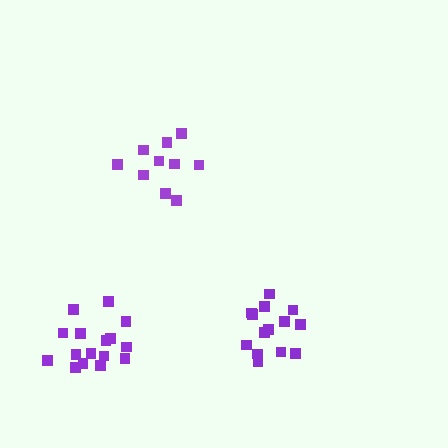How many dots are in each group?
Group 1: 16 dots, Group 2: 10 dots, Group 3: 14 dots (40 total).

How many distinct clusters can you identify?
There are 3 distinct clusters.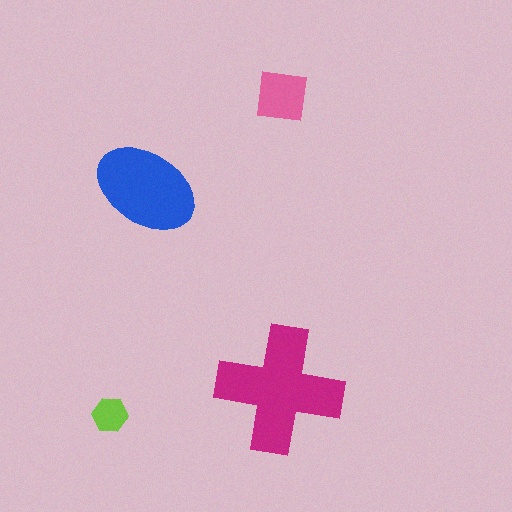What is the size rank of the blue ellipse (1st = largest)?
2nd.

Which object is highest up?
The pink square is topmost.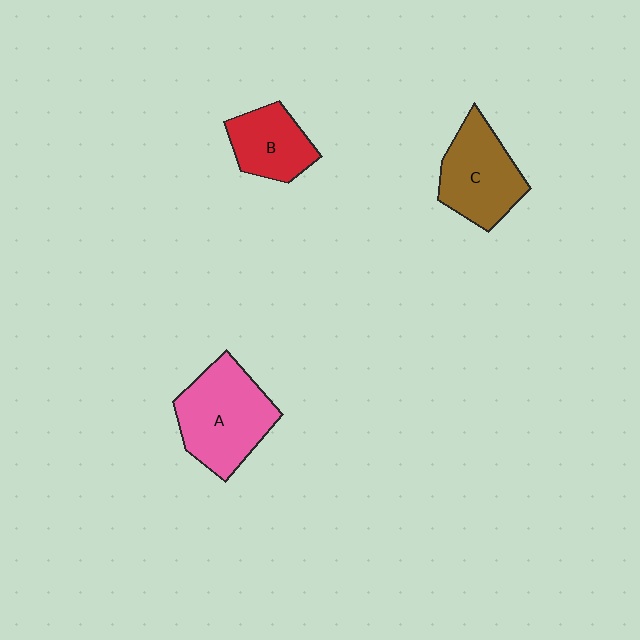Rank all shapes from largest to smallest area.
From largest to smallest: A (pink), C (brown), B (red).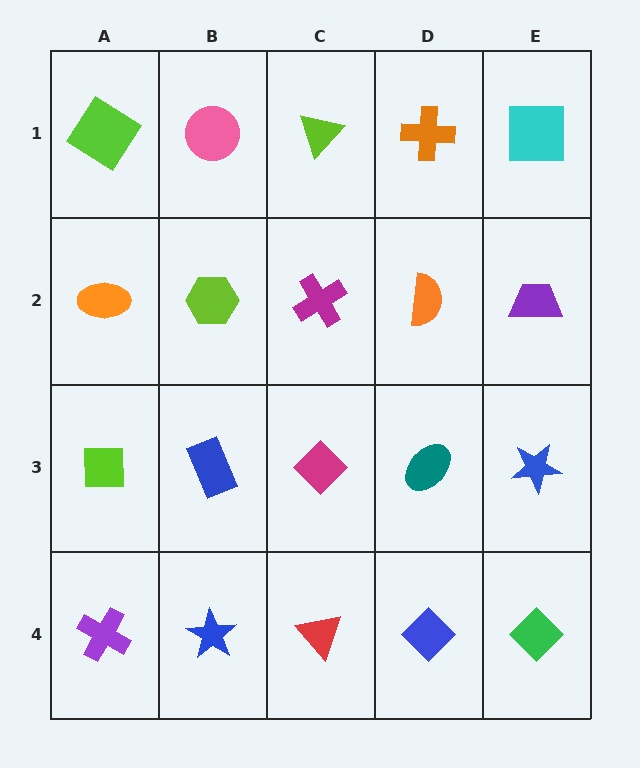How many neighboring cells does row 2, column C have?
4.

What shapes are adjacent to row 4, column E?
A blue star (row 3, column E), a blue diamond (row 4, column D).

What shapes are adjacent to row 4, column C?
A magenta diamond (row 3, column C), a blue star (row 4, column B), a blue diamond (row 4, column D).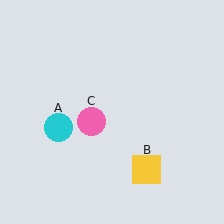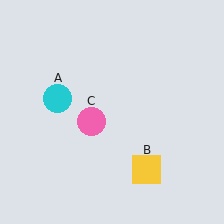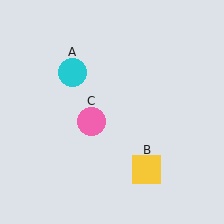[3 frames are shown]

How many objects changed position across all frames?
1 object changed position: cyan circle (object A).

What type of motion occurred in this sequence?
The cyan circle (object A) rotated clockwise around the center of the scene.